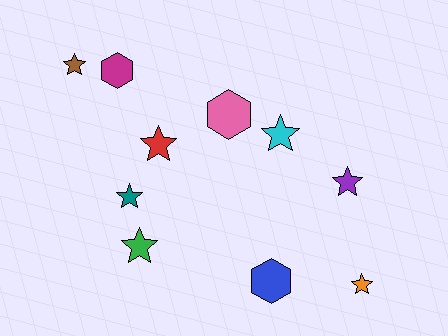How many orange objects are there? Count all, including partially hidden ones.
There is 1 orange object.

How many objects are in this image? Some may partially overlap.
There are 10 objects.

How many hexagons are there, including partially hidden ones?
There are 3 hexagons.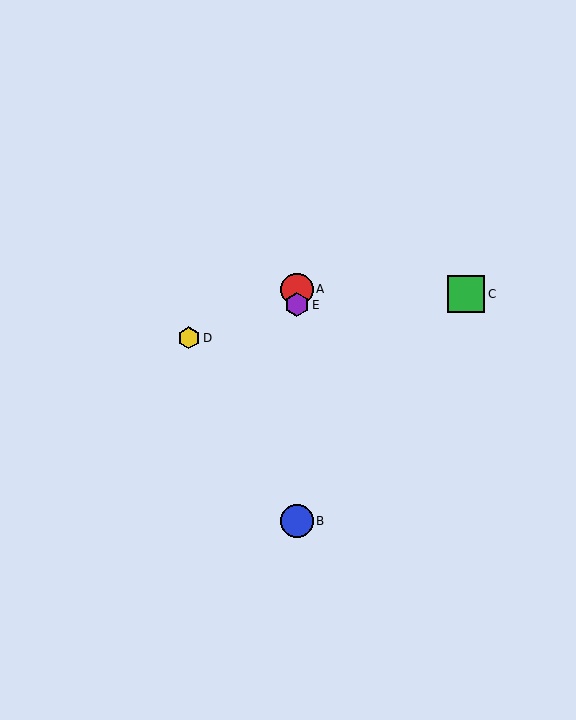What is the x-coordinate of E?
Object E is at x≈297.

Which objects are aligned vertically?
Objects A, B, E are aligned vertically.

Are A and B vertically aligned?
Yes, both are at x≈297.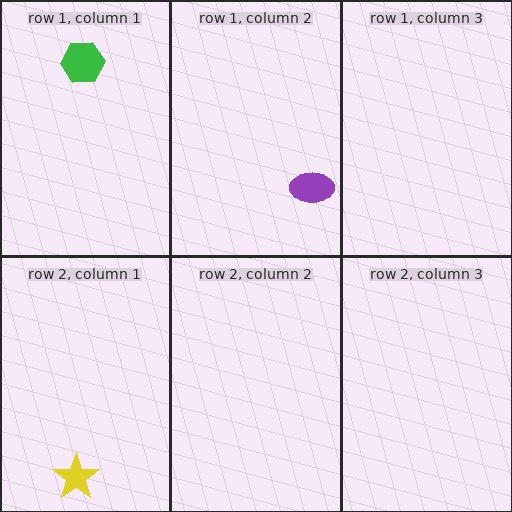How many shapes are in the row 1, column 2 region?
1.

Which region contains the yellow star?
The row 2, column 1 region.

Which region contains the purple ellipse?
The row 1, column 2 region.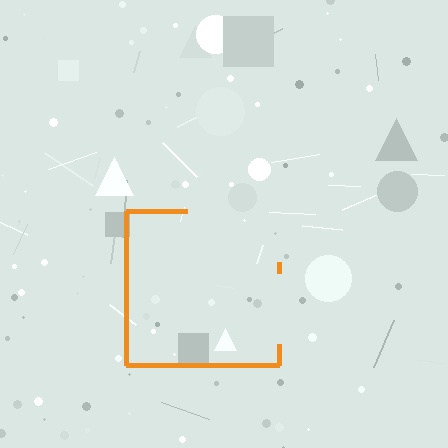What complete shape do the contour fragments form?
The contour fragments form a square.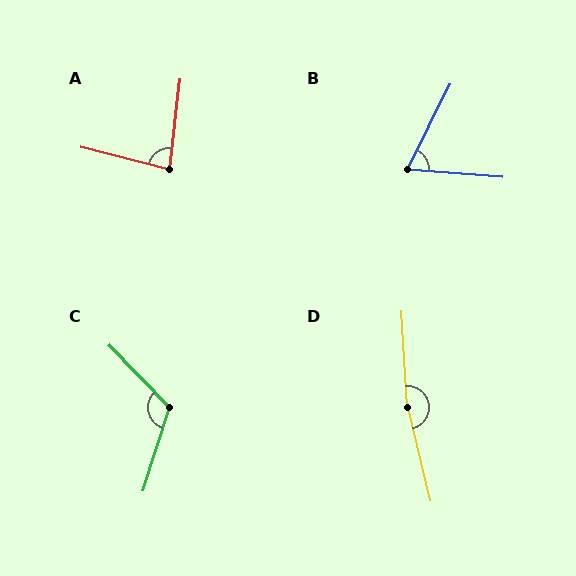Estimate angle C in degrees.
Approximately 118 degrees.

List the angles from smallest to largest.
B (68°), A (82°), C (118°), D (170°).